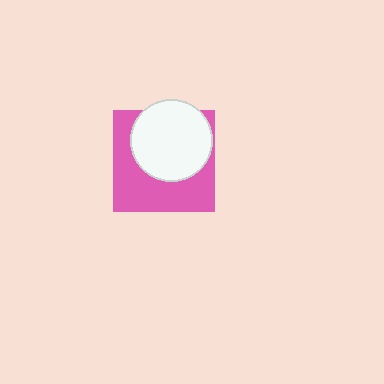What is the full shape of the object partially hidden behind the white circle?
The partially hidden object is a pink square.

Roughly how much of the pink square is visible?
About half of it is visible (roughly 52%).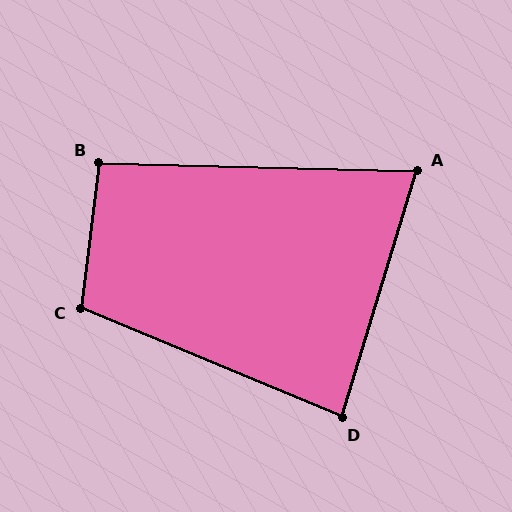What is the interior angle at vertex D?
Approximately 84 degrees (acute).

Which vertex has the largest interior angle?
C, at approximately 106 degrees.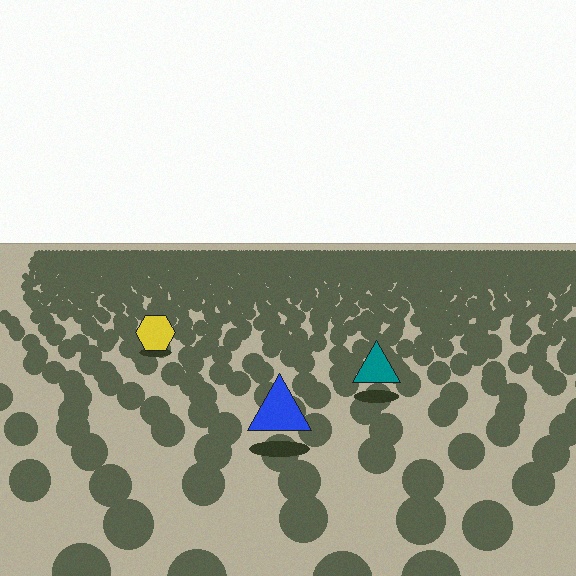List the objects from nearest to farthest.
From nearest to farthest: the blue triangle, the teal triangle, the yellow hexagon.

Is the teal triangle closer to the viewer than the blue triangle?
No. The blue triangle is closer — you can tell from the texture gradient: the ground texture is coarser near it.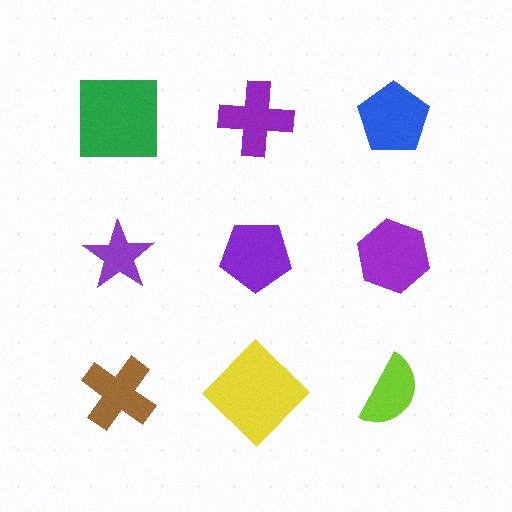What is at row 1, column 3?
A blue pentagon.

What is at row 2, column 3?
A purple hexagon.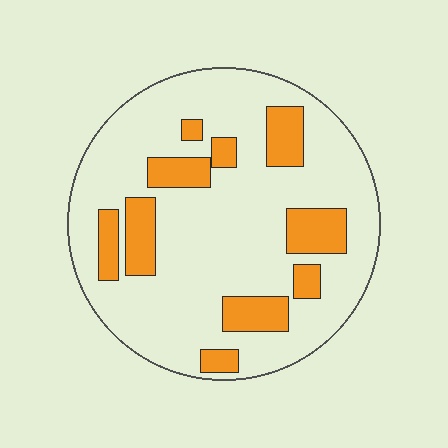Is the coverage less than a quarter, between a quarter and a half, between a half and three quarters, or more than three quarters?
Less than a quarter.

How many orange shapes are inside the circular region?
10.